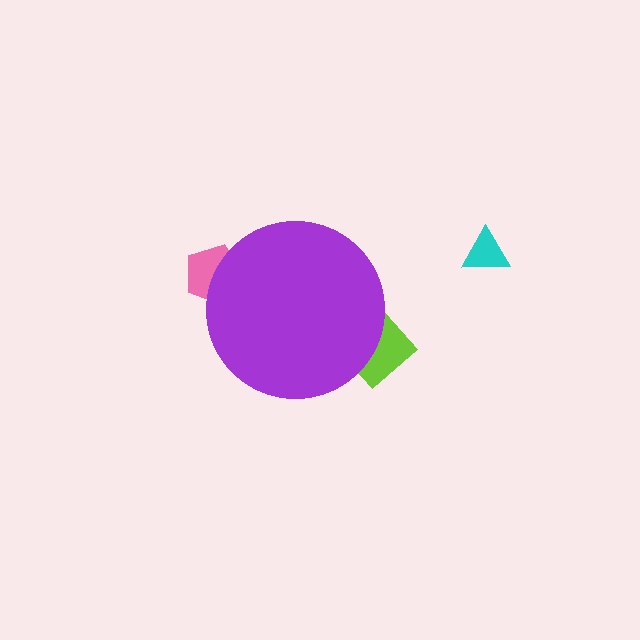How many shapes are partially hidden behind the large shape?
2 shapes are partially hidden.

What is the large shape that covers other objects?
A purple circle.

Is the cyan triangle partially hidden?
No, the cyan triangle is fully visible.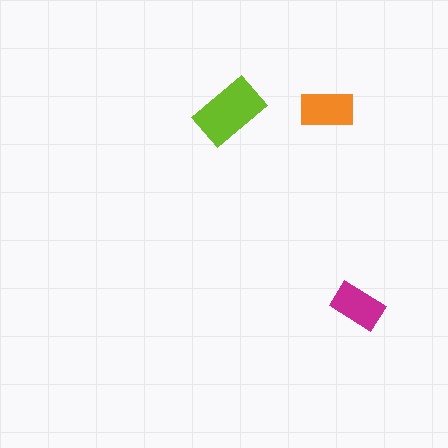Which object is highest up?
The orange rectangle is topmost.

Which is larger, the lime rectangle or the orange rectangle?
The lime one.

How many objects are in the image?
There are 3 objects in the image.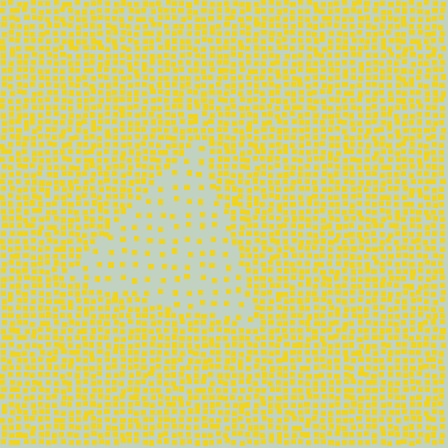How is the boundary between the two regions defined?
The boundary is defined by a change in element density (approximately 3.0x ratio). All elements are the same color, size, and shape.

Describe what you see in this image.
The image contains small yellow elements arranged at two different densities. A triangle-shaped region is visible where the elements are less densely packed than the surrounding area.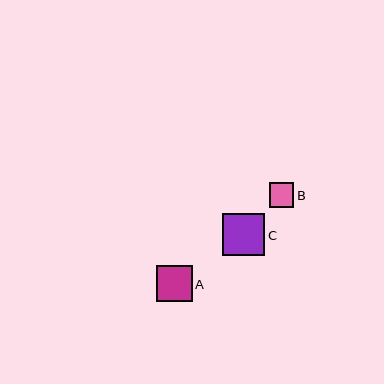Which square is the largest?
Square C is the largest with a size of approximately 42 pixels.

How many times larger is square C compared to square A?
Square C is approximately 1.2 times the size of square A.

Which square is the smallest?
Square B is the smallest with a size of approximately 25 pixels.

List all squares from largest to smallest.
From largest to smallest: C, A, B.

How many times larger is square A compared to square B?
Square A is approximately 1.4 times the size of square B.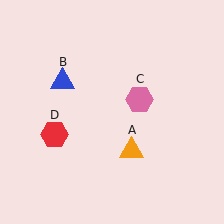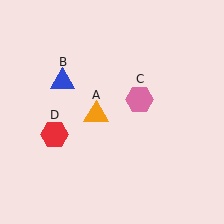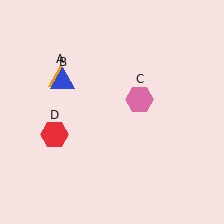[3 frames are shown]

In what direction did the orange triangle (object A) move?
The orange triangle (object A) moved up and to the left.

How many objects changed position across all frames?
1 object changed position: orange triangle (object A).